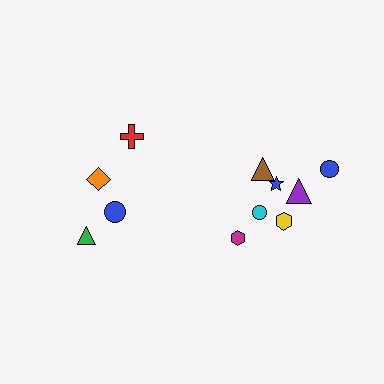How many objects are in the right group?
There are 8 objects.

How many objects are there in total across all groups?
There are 12 objects.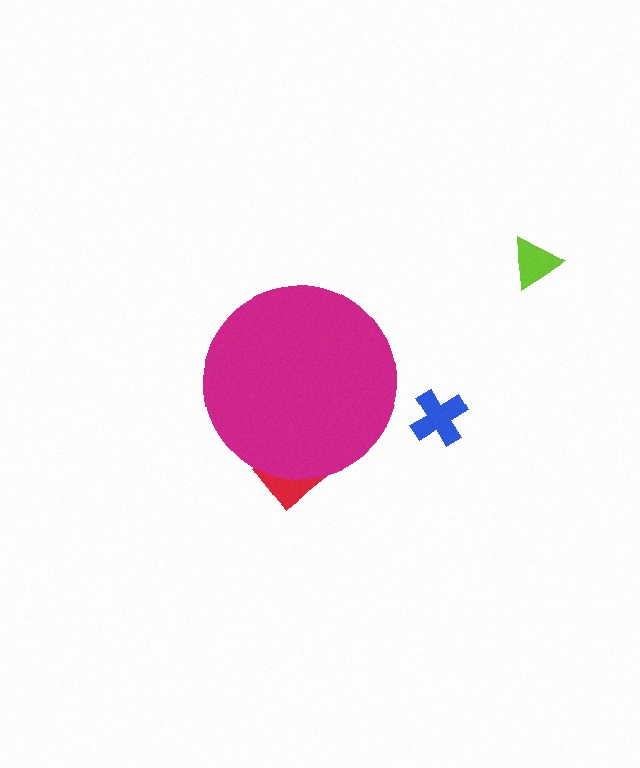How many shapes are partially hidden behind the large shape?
1 shape is partially hidden.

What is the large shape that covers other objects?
A magenta circle.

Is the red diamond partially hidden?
Yes, the red diamond is partially hidden behind the magenta circle.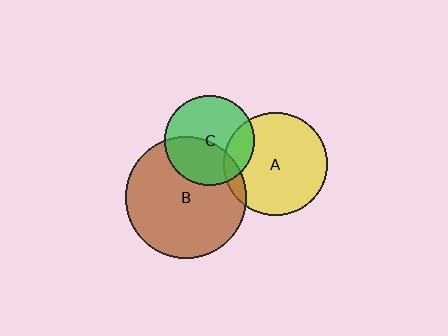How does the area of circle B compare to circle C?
Approximately 1.8 times.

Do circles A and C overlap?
Yes.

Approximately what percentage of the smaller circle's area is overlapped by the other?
Approximately 20%.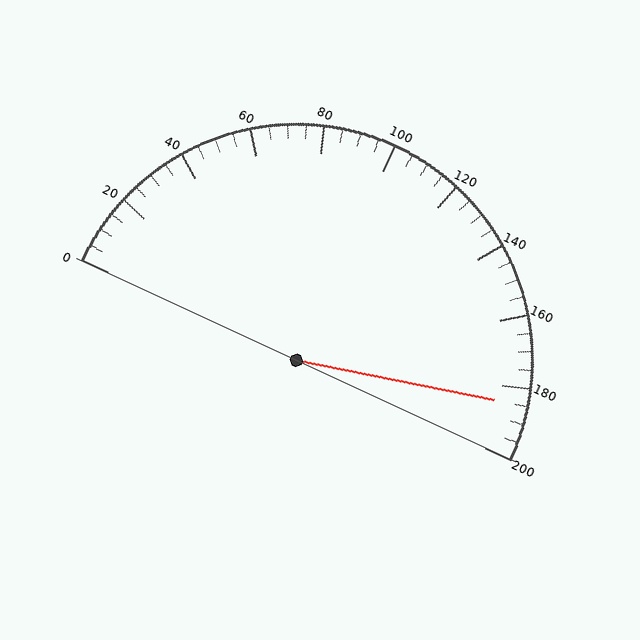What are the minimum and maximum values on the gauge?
The gauge ranges from 0 to 200.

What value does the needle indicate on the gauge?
The needle indicates approximately 185.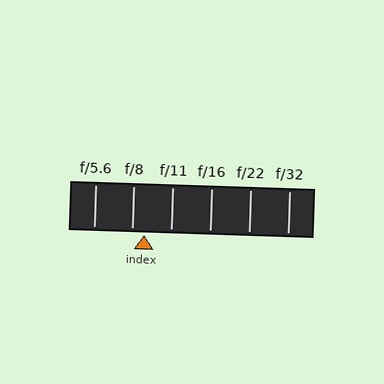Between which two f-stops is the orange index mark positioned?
The index mark is between f/8 and f/11.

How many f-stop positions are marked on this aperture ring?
There are 6 f-stop positions marked.